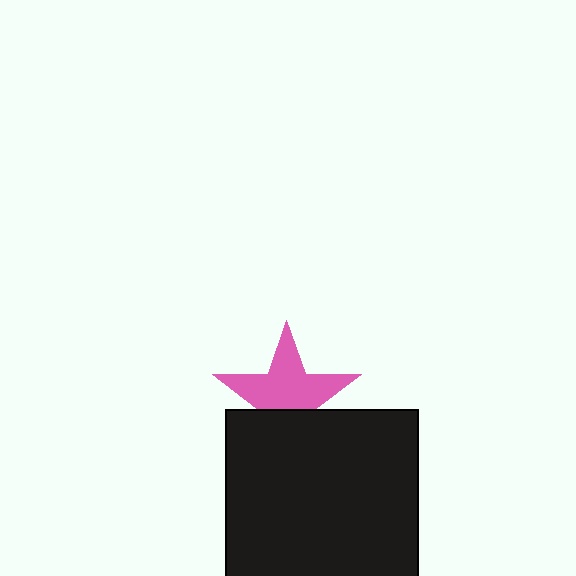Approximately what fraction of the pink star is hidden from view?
Roughly 36% of the pink star is hidden behind the black rectangle.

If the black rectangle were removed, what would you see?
You would see the complete pink star.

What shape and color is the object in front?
The object in front is a black rectangle.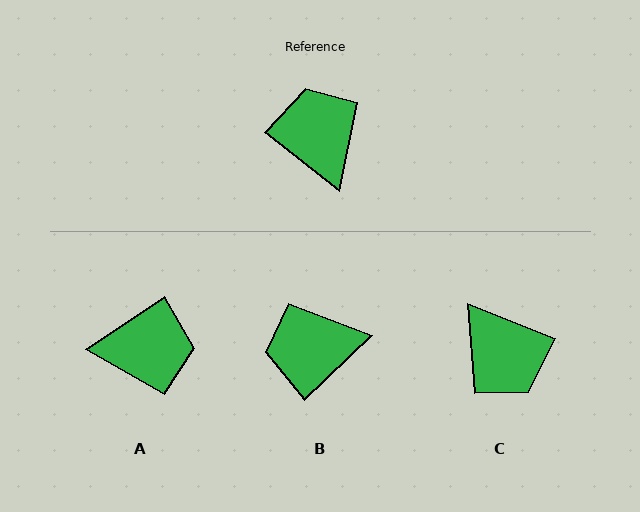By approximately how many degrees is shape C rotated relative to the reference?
Approximately 164 degrees clockwise.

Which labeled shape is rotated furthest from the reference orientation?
C, about 164 degrees away.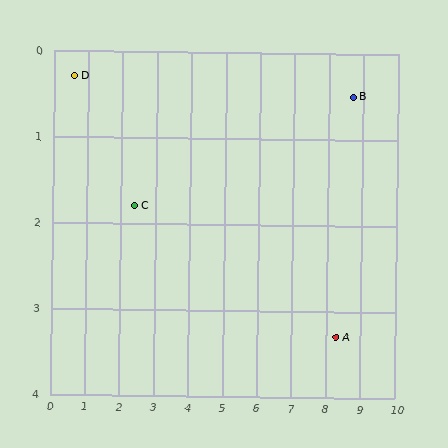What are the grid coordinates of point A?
Point A is at approximately (8.3, 3.3).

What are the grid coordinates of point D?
Point D is at approximately (0.6, 0.3).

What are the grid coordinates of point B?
Point B is at approximately (8.7, 0.5).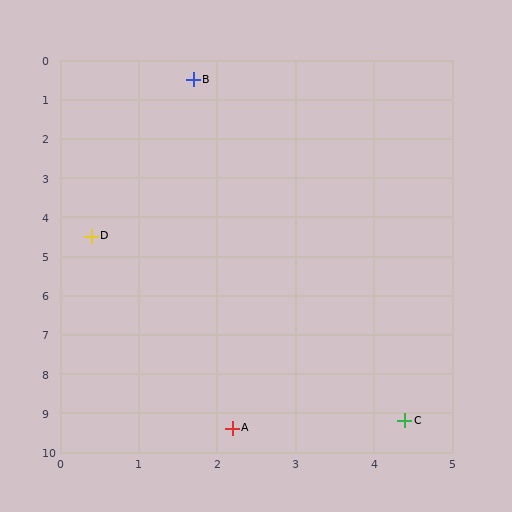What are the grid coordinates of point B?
Point B is at approximately (1.7, 0.5).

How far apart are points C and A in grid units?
Points C and A are about 2.2 grid units apart.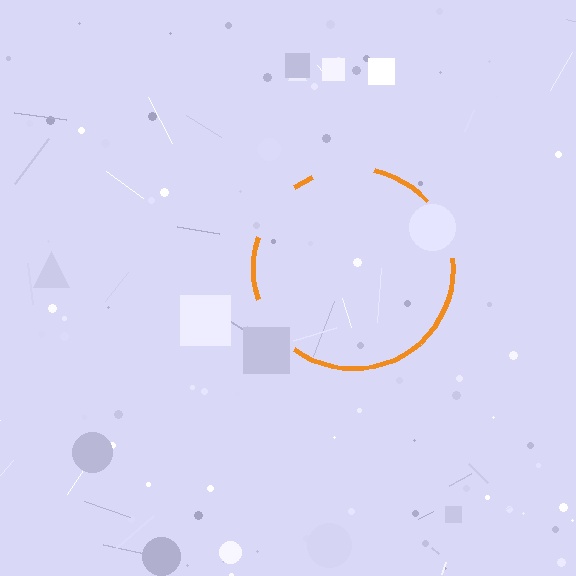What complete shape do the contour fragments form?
The contour fragments form a circle.